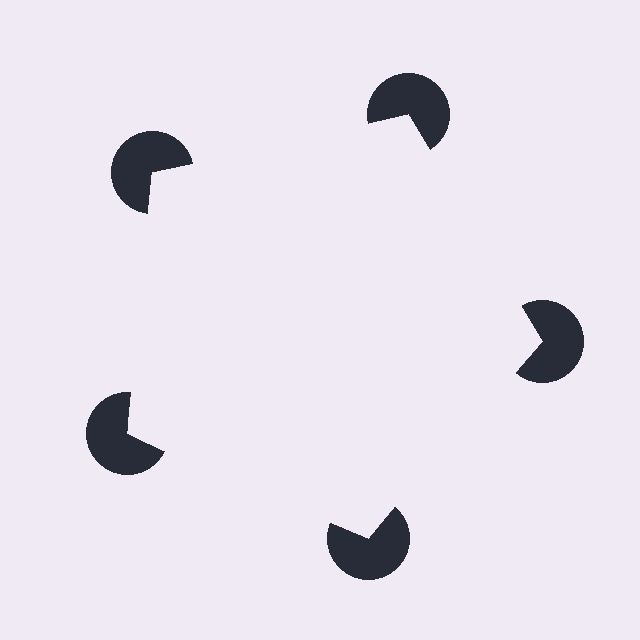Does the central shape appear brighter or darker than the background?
It typically appears slightly brighter than the background, even though no actual brightness change is drawn.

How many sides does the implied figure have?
5 sides.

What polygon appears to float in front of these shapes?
An illusory pentagon — its edges are inferred from the aligned wedge cuts in the pac-man discs, not physically drawn.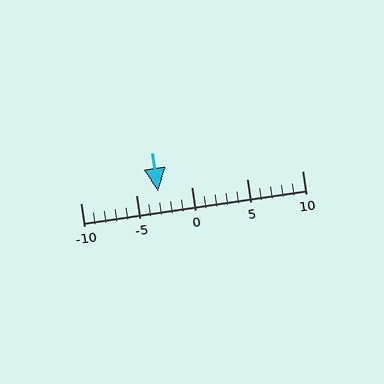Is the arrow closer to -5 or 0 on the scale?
The arrow is closer to -5.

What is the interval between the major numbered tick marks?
The major tick marks are spaced 5 units apart.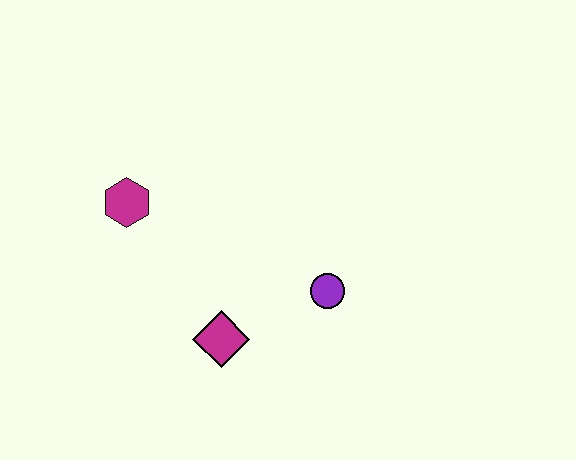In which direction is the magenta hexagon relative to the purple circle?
The magenta hexagon is to the left of the purple circle.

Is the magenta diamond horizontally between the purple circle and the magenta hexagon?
Yes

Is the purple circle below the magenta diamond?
No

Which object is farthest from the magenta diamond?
The magenta hexagon is farthest from the magenta diamond.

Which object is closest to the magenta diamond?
The purple circle is closest to the magenta diamond.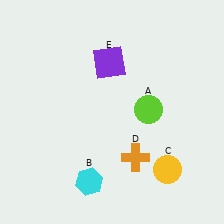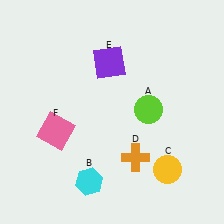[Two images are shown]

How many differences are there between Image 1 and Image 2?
There is 1 difference between the two images.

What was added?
A pink square (F) was added in Image 2.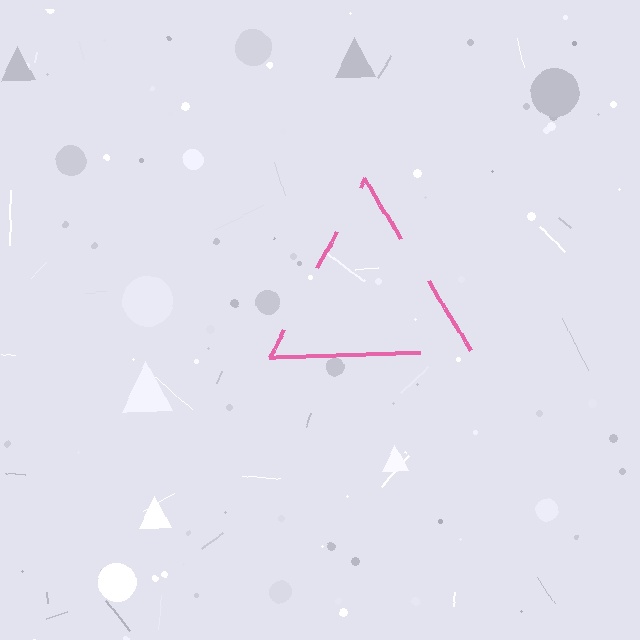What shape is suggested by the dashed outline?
The dashed outline suggests a triangle.